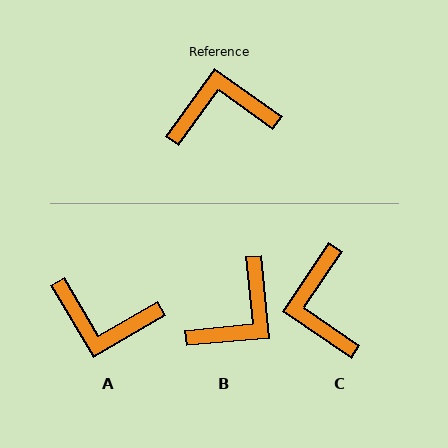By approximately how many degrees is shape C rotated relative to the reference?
Approximately 91 degrees counter-clockwise.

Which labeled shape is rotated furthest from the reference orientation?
A, about 156 degrees away.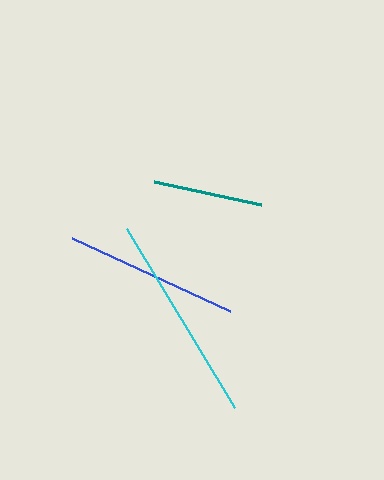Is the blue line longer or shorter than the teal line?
The blue line is longer than the teal line.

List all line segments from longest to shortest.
From longest to shortest: cyan, blue, teal.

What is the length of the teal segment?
The teal segment is approximately 110 pixels long.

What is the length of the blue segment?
The blue segment is approximately 175 pixels long.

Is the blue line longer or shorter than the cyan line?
The cyan line is longer than the blue line.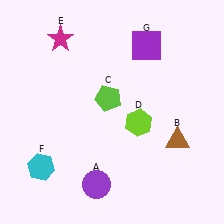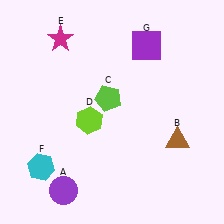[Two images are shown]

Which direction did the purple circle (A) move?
The purple circle (A) moved left.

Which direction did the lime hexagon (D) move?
The lime hexagon (D) moved left.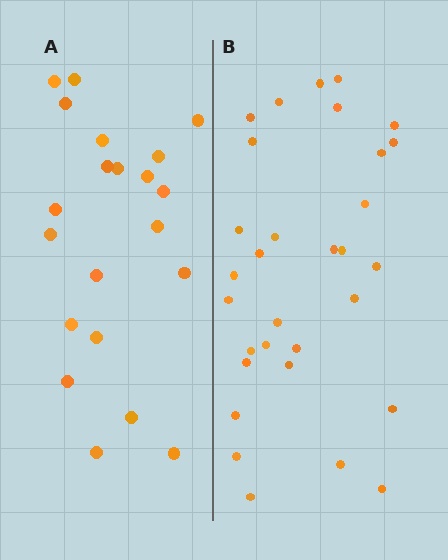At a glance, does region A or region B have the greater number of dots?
Region B (the right region) has more dots.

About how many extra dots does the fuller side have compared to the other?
Region B has roughly 10 or so more dots than region A.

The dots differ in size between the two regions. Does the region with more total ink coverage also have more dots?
No. Region A has more total ink coverage because its dots are larger, but region B actually contains more individual dots. Total area can be misleading — the number of items is what matters here.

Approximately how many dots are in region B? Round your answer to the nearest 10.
About 30 dots. (The exact count is 31, which rounds to 30.)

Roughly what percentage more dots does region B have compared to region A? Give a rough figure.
About 50% more.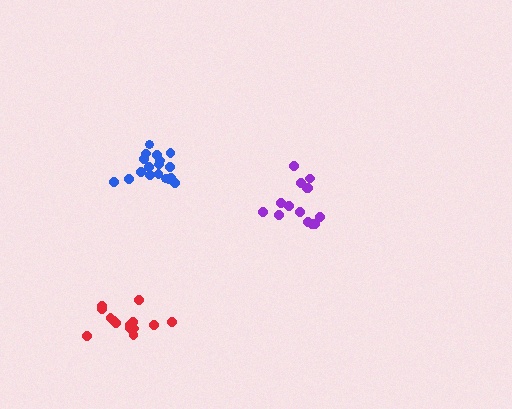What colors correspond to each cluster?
The clusters are colored: purple, blue, red.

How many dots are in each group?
Group 1: 14 dots, Group 2: 18 dots, Group 3: 14 dots (46 total).